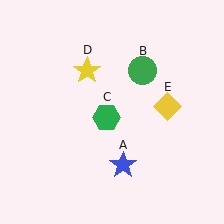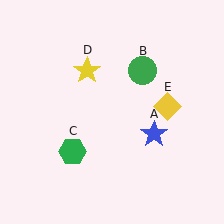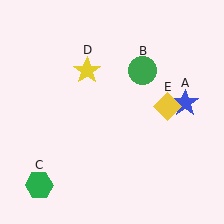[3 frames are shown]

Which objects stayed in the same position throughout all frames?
Green circle (object B) and yellow star (object D) and yellow diamond (object E) remained stationary.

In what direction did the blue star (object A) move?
The blue star (object A) moved up and to the right.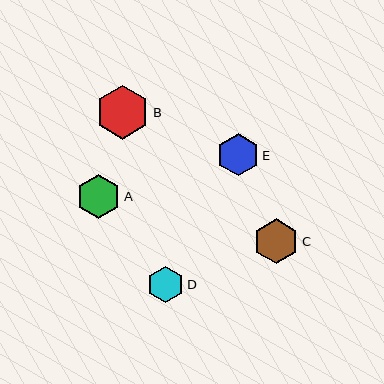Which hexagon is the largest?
Hexagon B is the largest with a size of approximately 54 pixels.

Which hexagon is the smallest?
Hexagon D is the smallest with a size of approximately 36 pixels.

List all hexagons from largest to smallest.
From largest to smallest: B, C, A, E, D.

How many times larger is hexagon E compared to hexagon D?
Hexagon E is approximately 1.2 times the size of hexagon D.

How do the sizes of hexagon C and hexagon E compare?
Hexagon C and hexagon E are approximately the same size.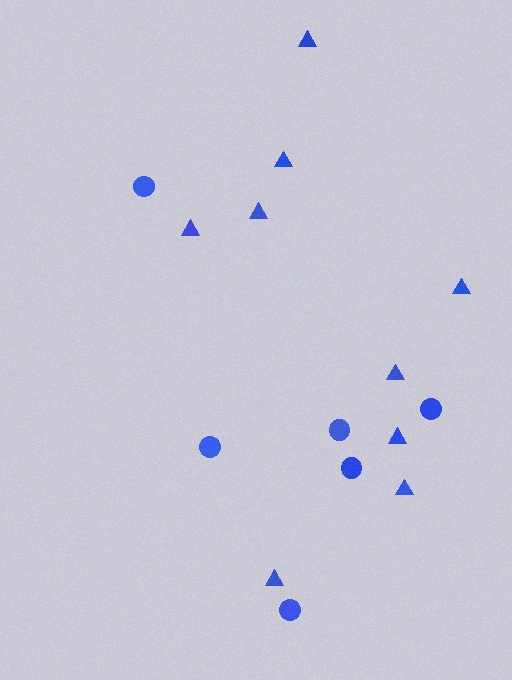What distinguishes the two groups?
There are 2 groups: one group of circles (6) and one group of triangles (9).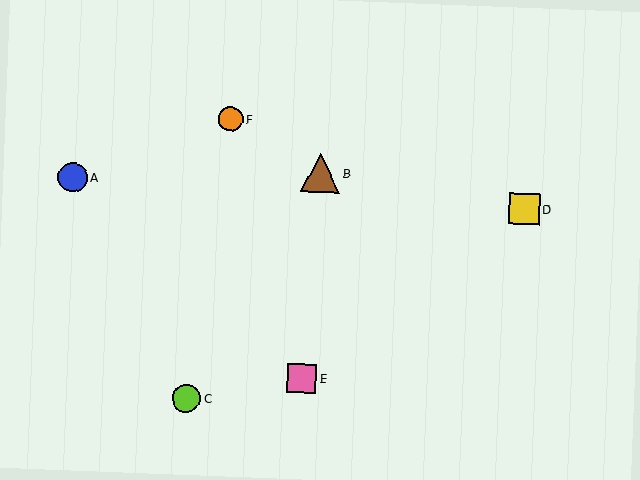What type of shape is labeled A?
Shape A is a blue circle.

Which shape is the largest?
The brown triangle (labeled B) is the largest.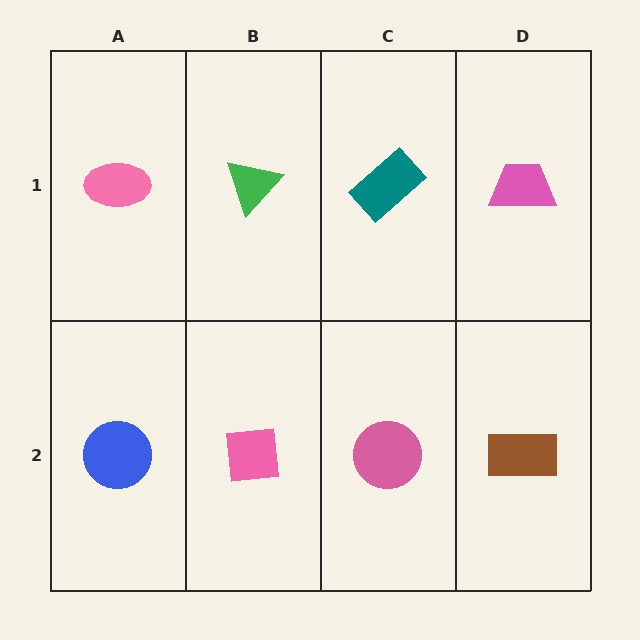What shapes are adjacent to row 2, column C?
A teal rectangle (row 1, column C), a pink square (row 2, column B), a brown rectangle (row 2, column D).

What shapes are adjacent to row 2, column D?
A pink trapezoid (row 1, column D), a pink circle (row 2, column C).